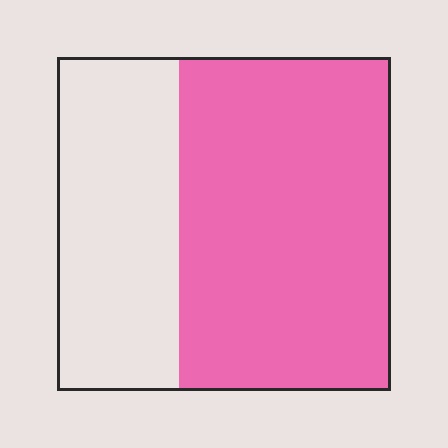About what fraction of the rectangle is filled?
About five eighths (5/8).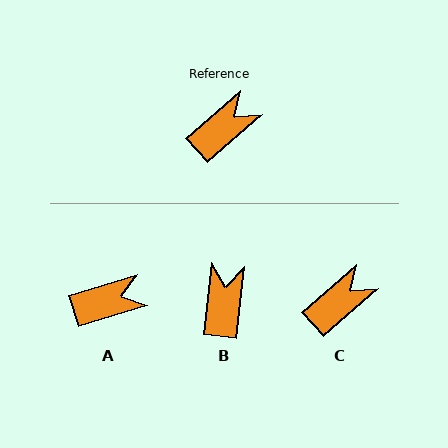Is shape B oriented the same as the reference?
No, it is off by about 42 degrees.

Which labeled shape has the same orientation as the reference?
C.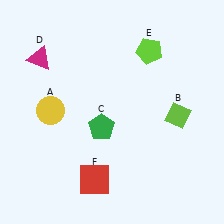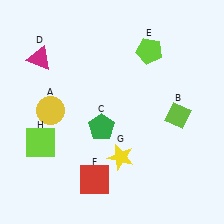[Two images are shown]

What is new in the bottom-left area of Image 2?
A lime square (H) was added in the bottom-left area of Image 2.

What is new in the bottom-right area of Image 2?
A yellow star (G) was added in the bottom-right area of Image 2.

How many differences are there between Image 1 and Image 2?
There are 2 differences between the two images.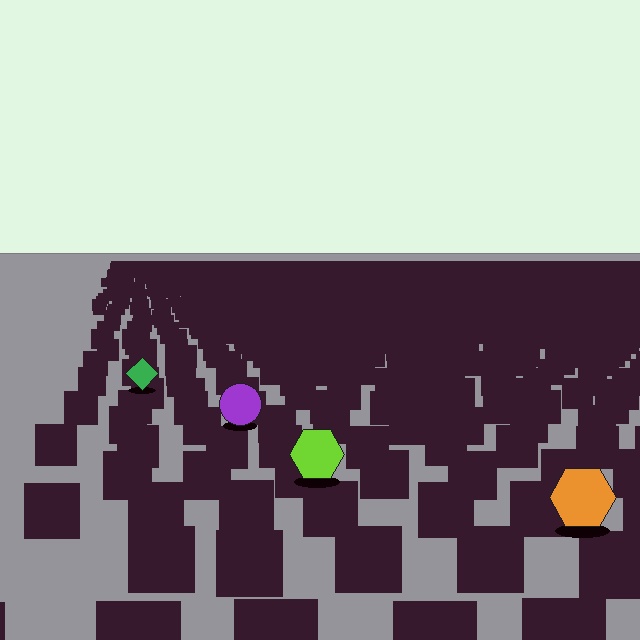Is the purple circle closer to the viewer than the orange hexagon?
No. The orange hexagon is closer — you can tell from the texture gradient: the ground texture is coarser near it.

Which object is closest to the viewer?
The orange hexagon is closest. The texture marks near it are larger and more spread out.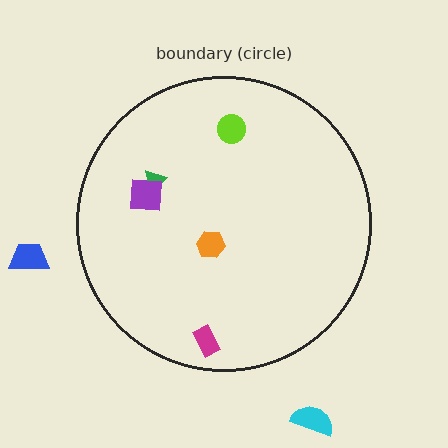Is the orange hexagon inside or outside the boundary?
Inside.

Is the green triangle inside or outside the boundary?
Inside.